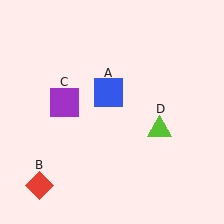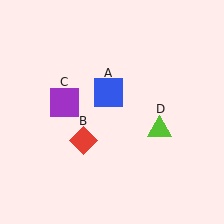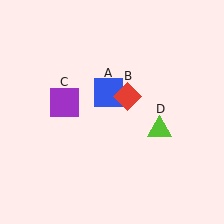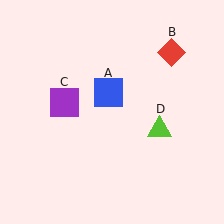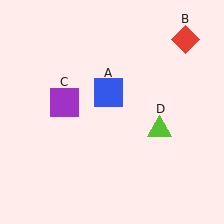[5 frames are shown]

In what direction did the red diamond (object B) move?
The red diamond (object B) moved up and to the right.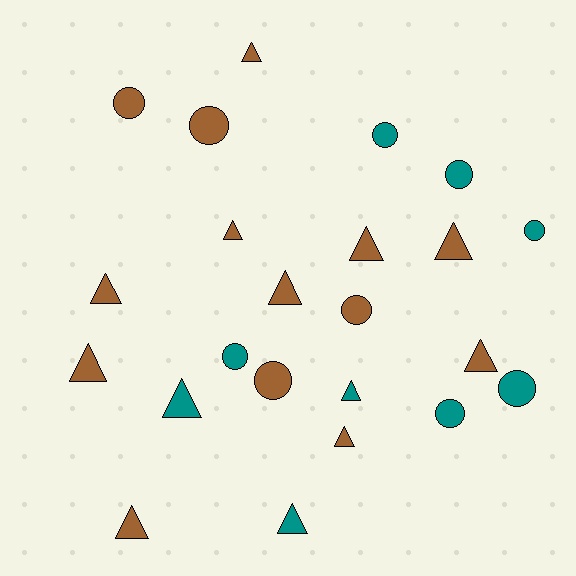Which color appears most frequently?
Brown, with 14 objects.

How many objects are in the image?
There are 23 objects.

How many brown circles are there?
There are 4 brown circles.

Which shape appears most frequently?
Triangle, with 13 objects.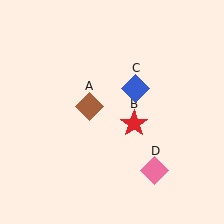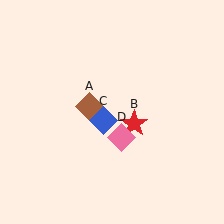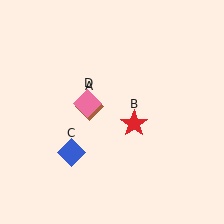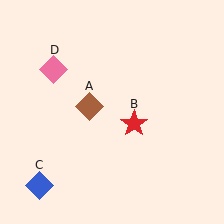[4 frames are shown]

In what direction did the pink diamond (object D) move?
The pink diamond (object D) moved up and to the left.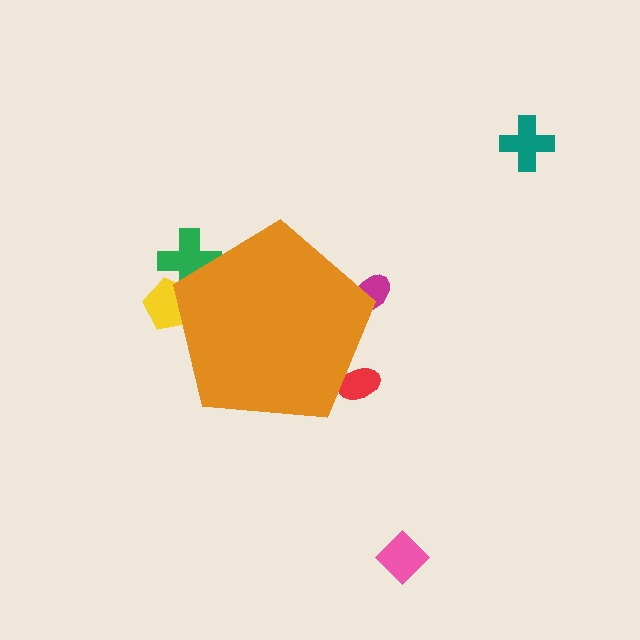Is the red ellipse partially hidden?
Yes, the red ellipse is partially hidden behind the orange pentagon.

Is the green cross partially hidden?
Yes, the green cross is partially hidden behind the orange pentagon.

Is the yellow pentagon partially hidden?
Yes, the yellow pentagon is partially hidden behind the orange pentagon.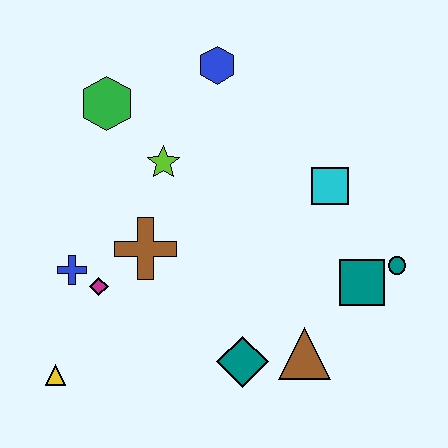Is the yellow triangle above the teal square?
No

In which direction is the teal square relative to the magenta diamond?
The teal square is to the right of the magenta diamond.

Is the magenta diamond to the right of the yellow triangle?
Yes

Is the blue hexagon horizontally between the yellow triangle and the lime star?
No